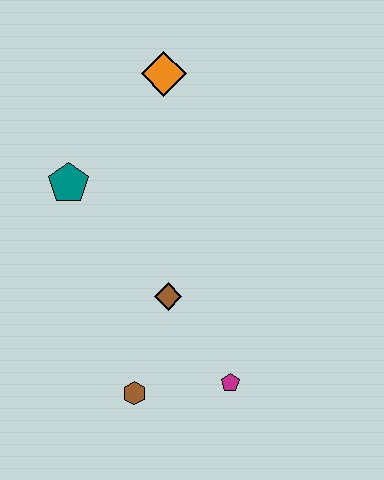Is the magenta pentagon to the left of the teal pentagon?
No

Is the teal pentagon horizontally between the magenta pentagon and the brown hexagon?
No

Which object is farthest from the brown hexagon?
The orange diamond is farthest from the brown hexagon.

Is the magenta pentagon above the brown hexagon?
Yes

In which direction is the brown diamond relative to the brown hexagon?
The brown diamond is above the brown hexagon.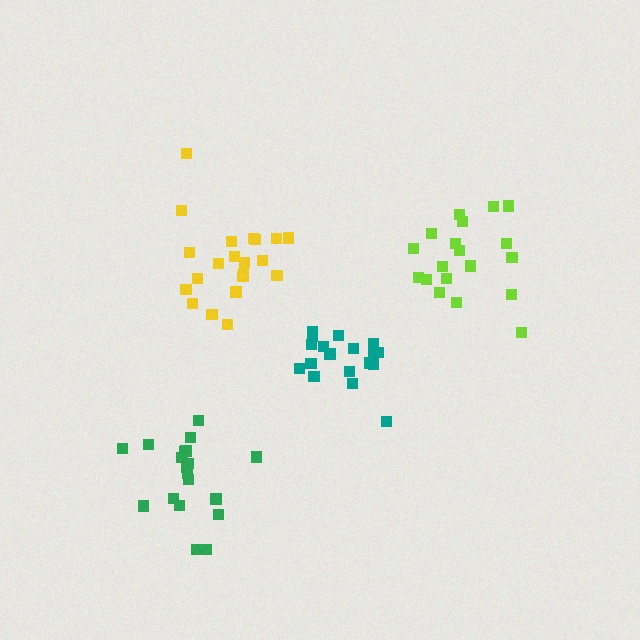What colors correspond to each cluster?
The clusters are colored: yellow, teal, green, lime.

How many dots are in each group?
Group 1: 21 dots, Group 2: 18 dots, Group 3: 19 dots, Group 4: 19 dots (77 total).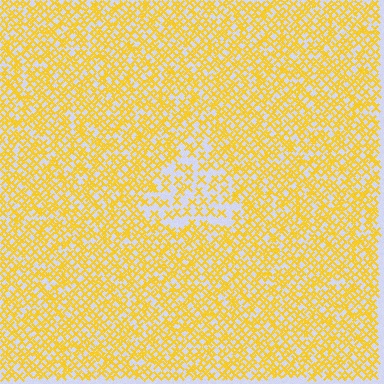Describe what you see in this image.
The image contains small yellow elements arranged at two different densities. A triangle-shaped region is visible where the elements are less densely packed than the surrounding area.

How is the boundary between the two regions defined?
The boundary is defined by a change in element density (approximately 2.0x ratio). All elements are the same color, size, and shape.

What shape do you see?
I see a triangle.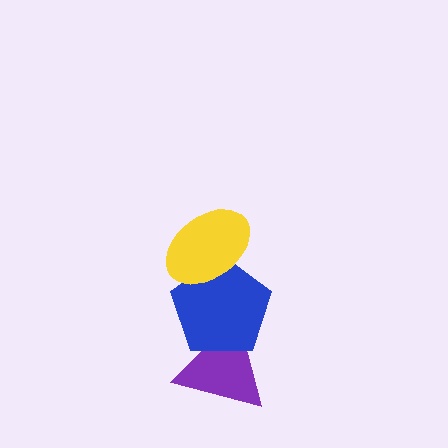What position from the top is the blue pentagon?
The blue pentagon is 2nd from the top.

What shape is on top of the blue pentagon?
The yellow ellipse is on top of the blue pentagon.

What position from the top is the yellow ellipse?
The yellow ellipse is 1st from the top.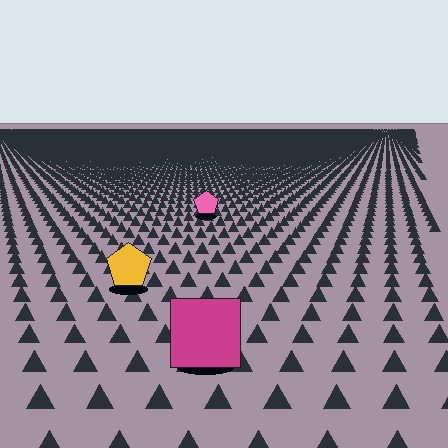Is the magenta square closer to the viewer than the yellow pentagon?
Yes. The magenta square is closer — you can tell from the texture gradient: the ground texture is coarser near it.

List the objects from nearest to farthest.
From nearest to farthest: the magenta square, the yellow pentagon, the pink pentagon.